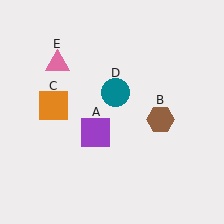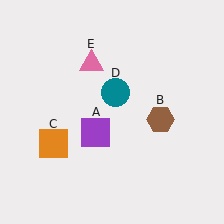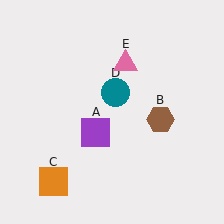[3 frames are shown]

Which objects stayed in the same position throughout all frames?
Purple square (object A) and brown hexagon (object B) and teal circle (object D) remained stationary.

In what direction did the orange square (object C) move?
The orange square (object C) moved down.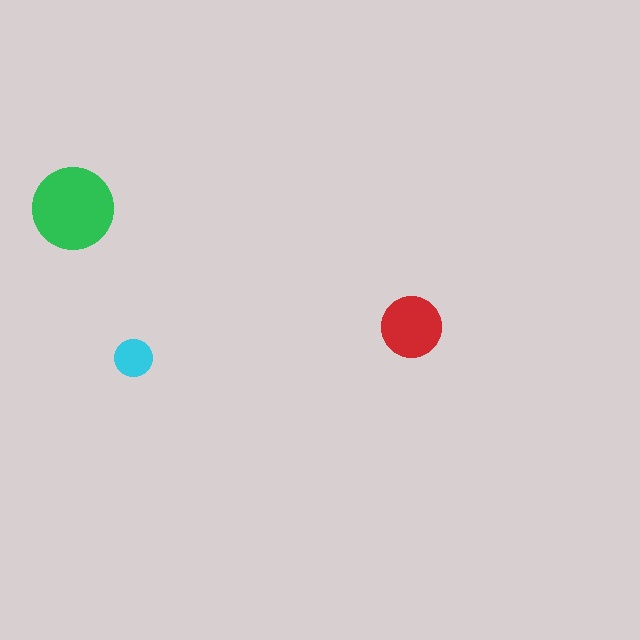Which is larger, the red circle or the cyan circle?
The red one.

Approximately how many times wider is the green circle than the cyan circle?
About 2 times wider.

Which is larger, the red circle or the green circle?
The green one.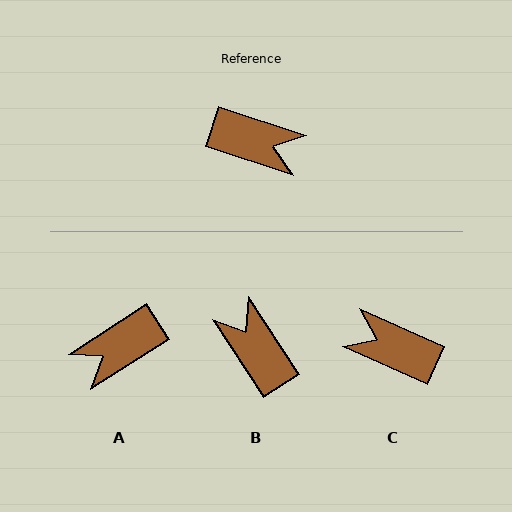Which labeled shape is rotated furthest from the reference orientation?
C, about 174 degrees away.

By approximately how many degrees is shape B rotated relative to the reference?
Approximately 141 degrees counter-clockwise.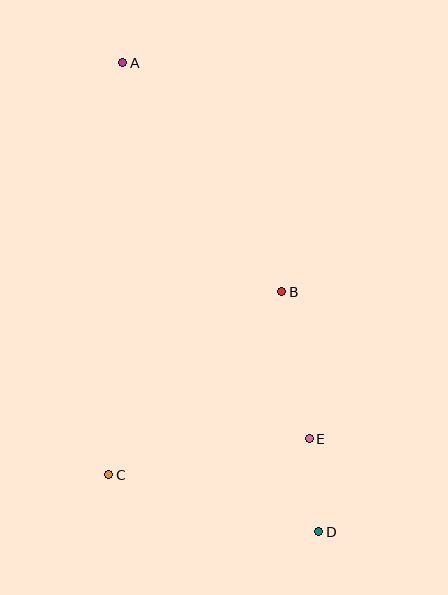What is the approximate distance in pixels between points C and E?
The distance between C and E is approximately 204 pixels.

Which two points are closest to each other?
Points D and E are closest to each other.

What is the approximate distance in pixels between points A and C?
The distance between A and C is approximately 412 pixels.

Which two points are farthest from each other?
Points A and D are farthest from each other.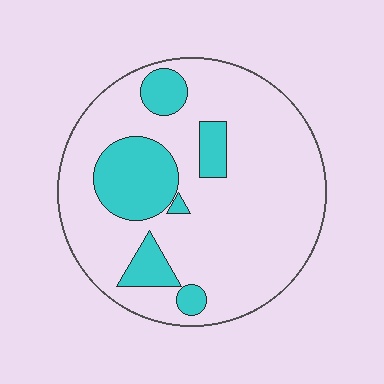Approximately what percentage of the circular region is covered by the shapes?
Approximately 20%.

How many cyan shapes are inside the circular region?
6.